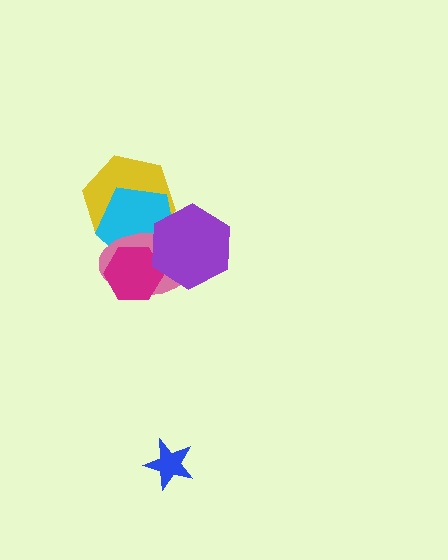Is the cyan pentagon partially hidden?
Yes, it is partially covered by another shape.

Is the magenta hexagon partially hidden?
Yes, it is partially covered by another shape.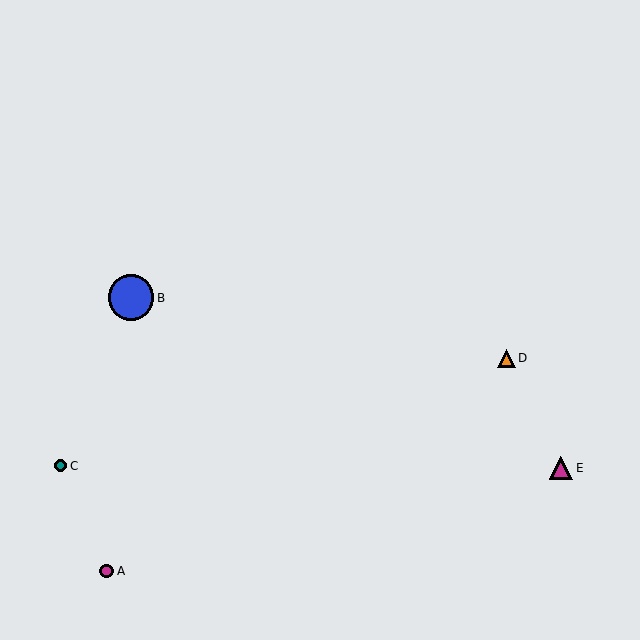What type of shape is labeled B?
Shape B is a blue circle.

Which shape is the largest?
The blue circle (labeled B) is the largest.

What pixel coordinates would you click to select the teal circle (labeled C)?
Click at (60, 466) to select the teal circle C.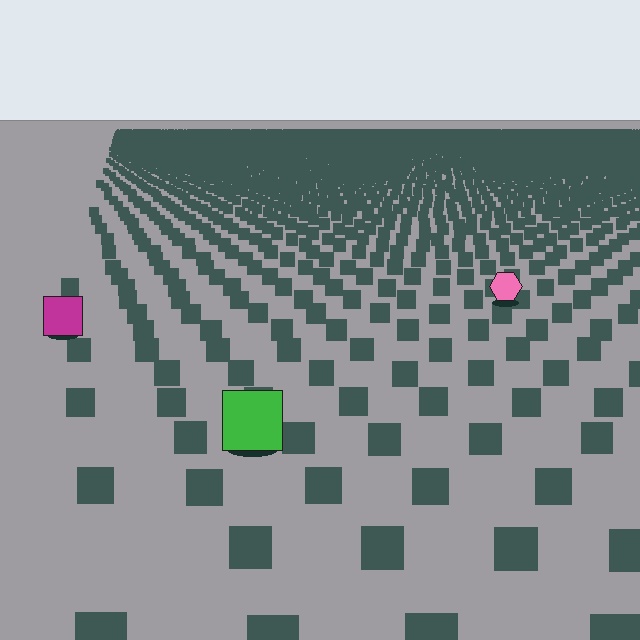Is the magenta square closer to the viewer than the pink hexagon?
Yes. The magenta square is closer — you can tell from the texture gradient: the ground texture is coarser near it.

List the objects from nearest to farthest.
From nearest to farthest: the green square, the magenta square, the pink hexagon.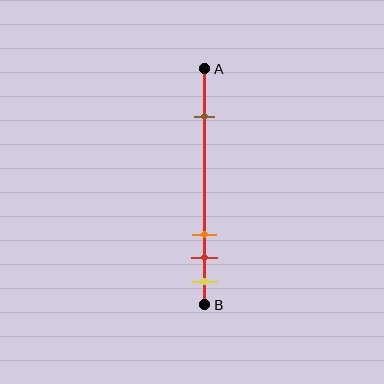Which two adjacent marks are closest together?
The red and yellow marks are the closest adjacent pair.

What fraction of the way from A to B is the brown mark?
The brown mark is approximately 20% (0.2) of the way from A to B.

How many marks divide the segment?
There are 4 marks dividing the segment.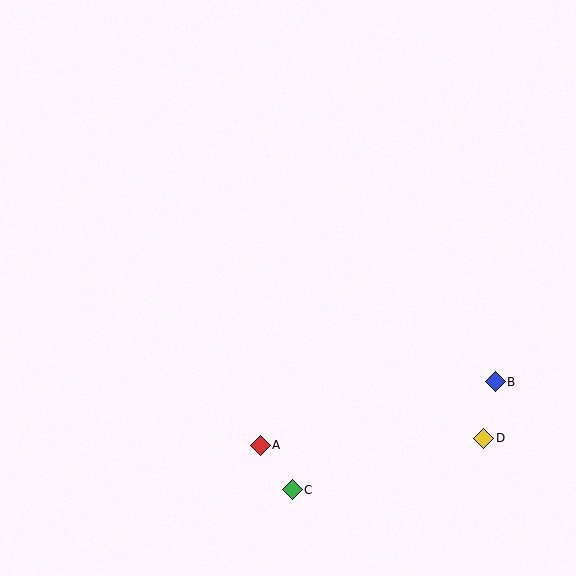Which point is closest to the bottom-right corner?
Point D is closest to the bottom-right corner.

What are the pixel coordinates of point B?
Point B is at (495, 382).